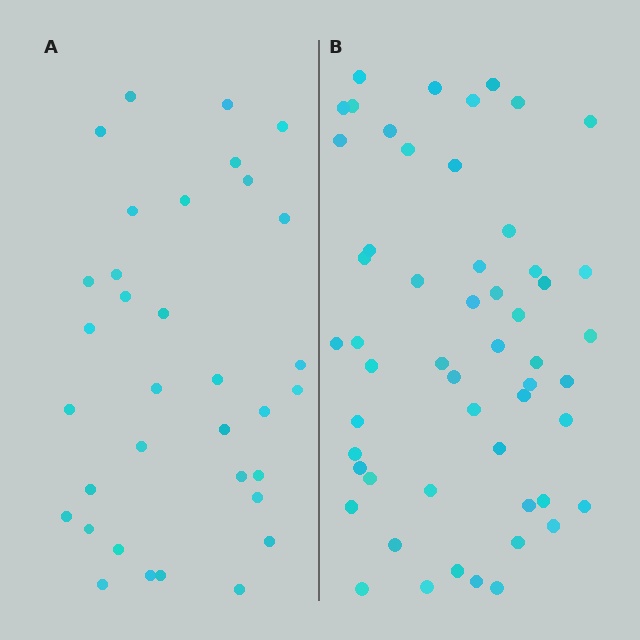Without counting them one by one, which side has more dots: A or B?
Region B (the right region) has more dots.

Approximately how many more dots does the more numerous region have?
Region B has approximately 20 more dots than region A.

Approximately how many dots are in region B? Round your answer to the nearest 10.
About 50 dots. (The exact count is 54, which rounds to 50.)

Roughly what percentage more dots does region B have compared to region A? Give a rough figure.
About 60% more.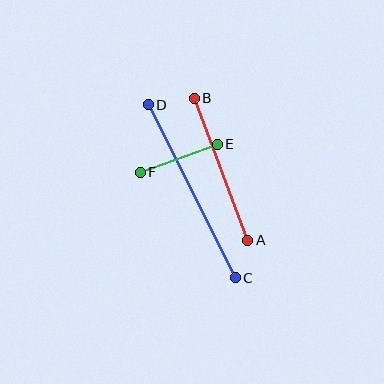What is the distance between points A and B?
The distance is approximately 151 pixels.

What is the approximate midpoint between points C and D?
The midpoint is at approximately (192, 191) pixels.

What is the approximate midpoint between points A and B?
The midpoint is at approximately (221, 169) pixels.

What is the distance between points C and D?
The distance is approximately 194 pixels.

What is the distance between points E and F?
The distance is approximately 82 pixels.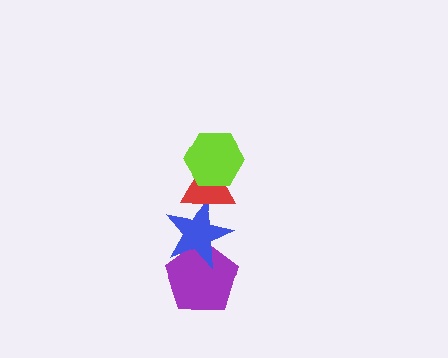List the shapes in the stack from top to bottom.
From top to bottom: the lime hexagon, the red triangle, the blue star, the purple pentagon.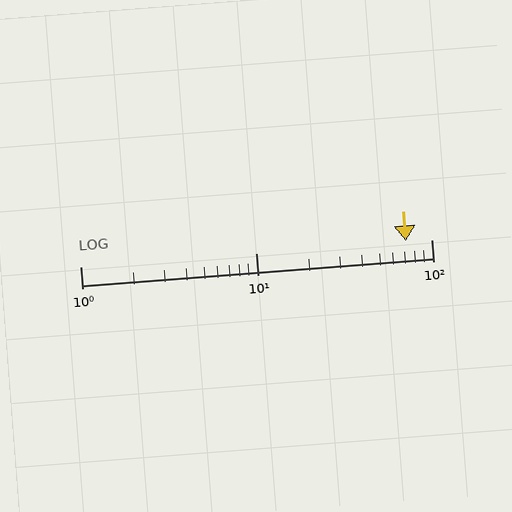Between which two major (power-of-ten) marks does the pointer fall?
The pointer is between 10 and 100.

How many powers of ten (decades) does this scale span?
The scale spans 2 decades, from 1 to 100.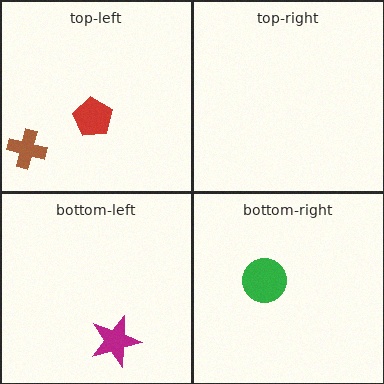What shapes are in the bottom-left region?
The magenta star.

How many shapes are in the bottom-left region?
1.